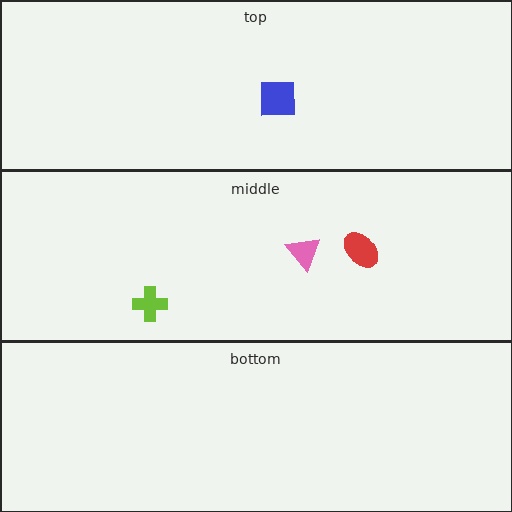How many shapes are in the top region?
1.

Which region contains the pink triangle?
The middle region.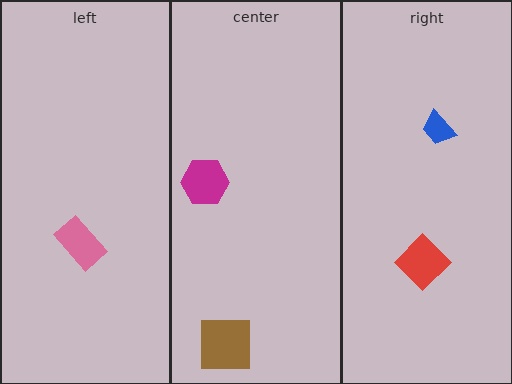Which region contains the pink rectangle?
The left region.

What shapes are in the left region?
The pink rectangle.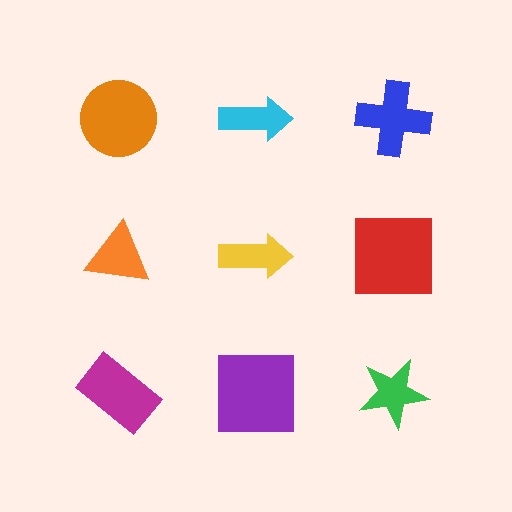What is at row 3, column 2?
A purple square.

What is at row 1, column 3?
A blue cross.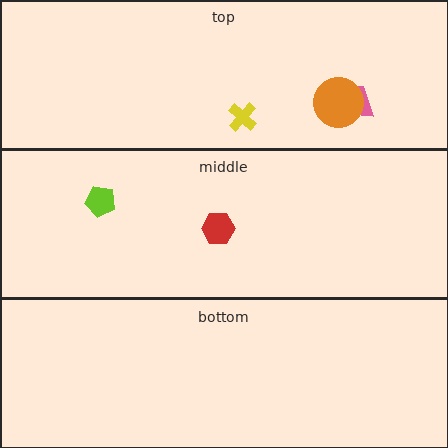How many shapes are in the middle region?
2.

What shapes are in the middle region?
The red hexagon, the lime pentagon.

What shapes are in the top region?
The yellow cross, the pink trapezoid, the orange circle.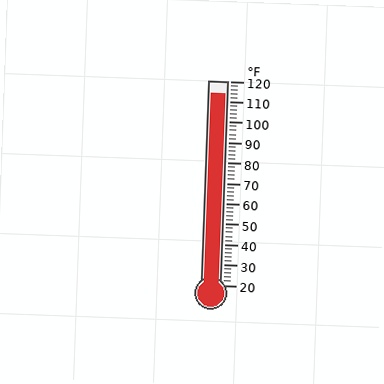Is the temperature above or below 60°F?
The temperature is above 60°F.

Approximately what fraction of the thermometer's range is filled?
The thermometer is filled to approximately 95% of its range.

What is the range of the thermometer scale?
The thermometer scale ranges from 20°F to 120°F.